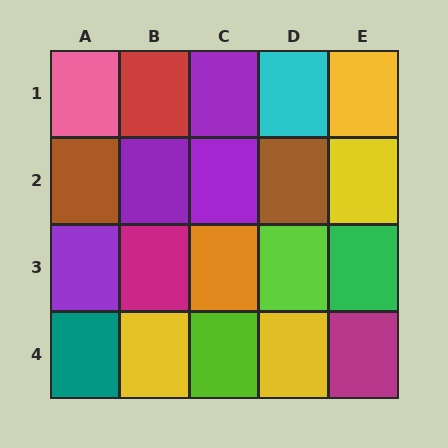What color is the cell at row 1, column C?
Purple.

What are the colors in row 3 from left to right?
Purple, magenta, orange, lime, green.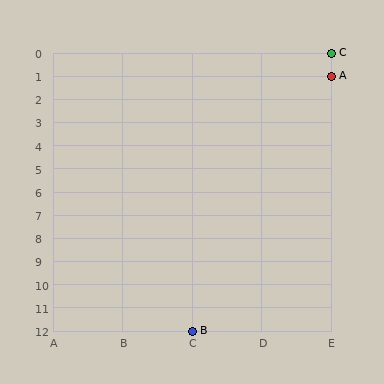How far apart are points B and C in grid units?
Points B and C are 2 columns and 12 rows apart (about 12.2 grid units diagonally).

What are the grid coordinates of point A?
Point A is at grid coordinates (E, 1).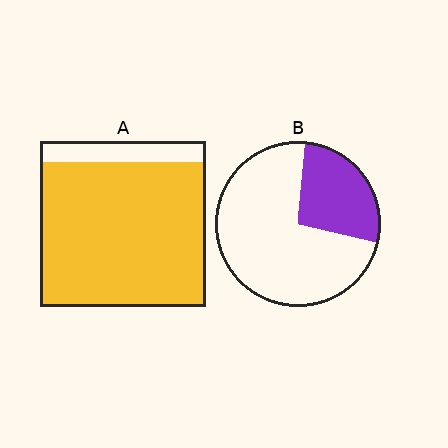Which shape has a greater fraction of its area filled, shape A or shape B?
Shape A.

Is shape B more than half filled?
No.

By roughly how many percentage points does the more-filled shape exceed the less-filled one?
By roughly 60 percentage points (A over B).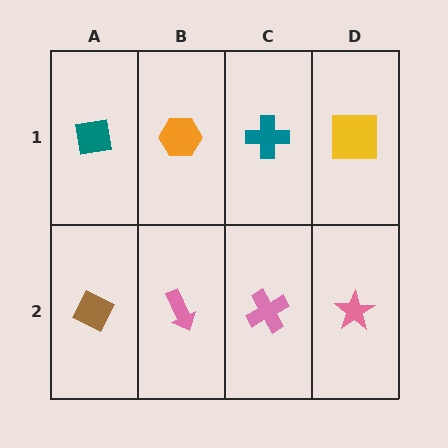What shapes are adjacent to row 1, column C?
A pink cross (row 2, column C), an orange hexagon (row 1, column B), a yellow square (row 1, column D).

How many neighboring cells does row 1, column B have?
3.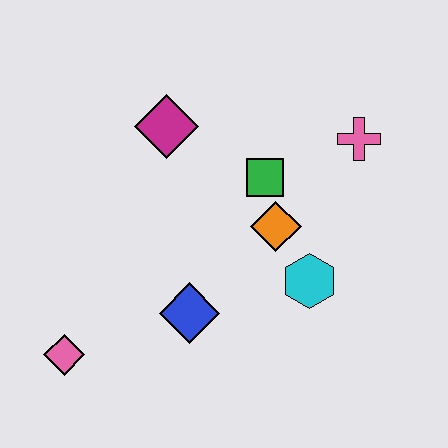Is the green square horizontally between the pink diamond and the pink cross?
Yes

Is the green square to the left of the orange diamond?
Yes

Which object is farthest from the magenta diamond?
The pink diamond is farthest from the magenta diamond.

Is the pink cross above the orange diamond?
Yes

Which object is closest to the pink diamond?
The blue diamond is closest to the pink diamond.